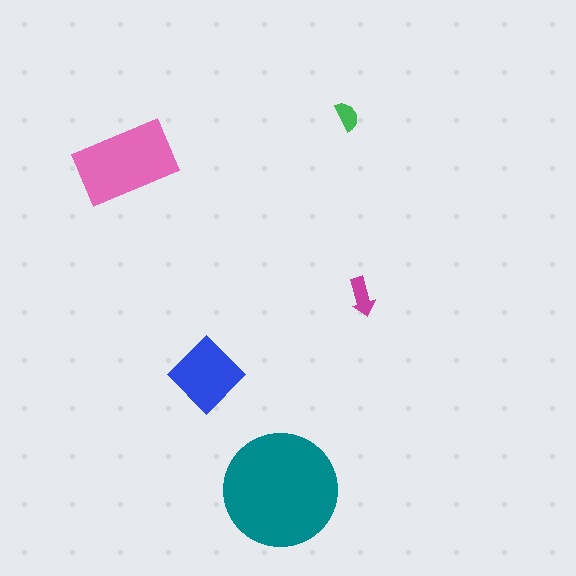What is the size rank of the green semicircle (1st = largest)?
5th.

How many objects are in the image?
There are 5 objects in the image.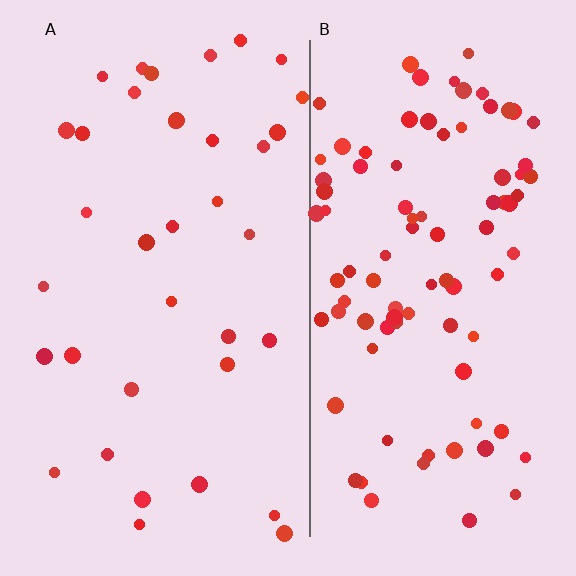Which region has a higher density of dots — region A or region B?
B (the right).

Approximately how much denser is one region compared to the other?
Approximately 2.5× — region B over region A.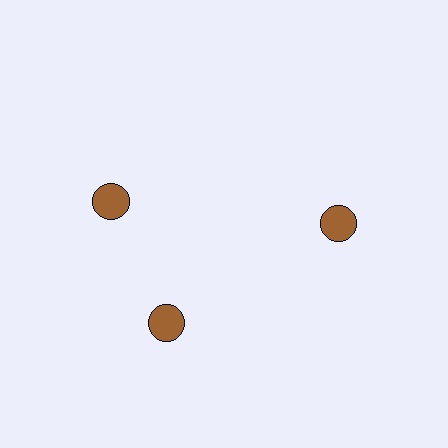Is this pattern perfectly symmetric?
No. The 3 brown circles are arranged in a ring, but one element near the 11 o'clock position is rotated out of alignment along the ring, breaking the 3-fold rotational symmetry.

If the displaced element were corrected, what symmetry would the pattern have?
It would have 3-fold rotational symmetry — the pattern would map onto itself every 120 degrees.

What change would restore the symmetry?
The symmetry would be restored by rotating it back into even spacing with its neighbors so that all 3 circles sit at equal angles and equal distance from the center.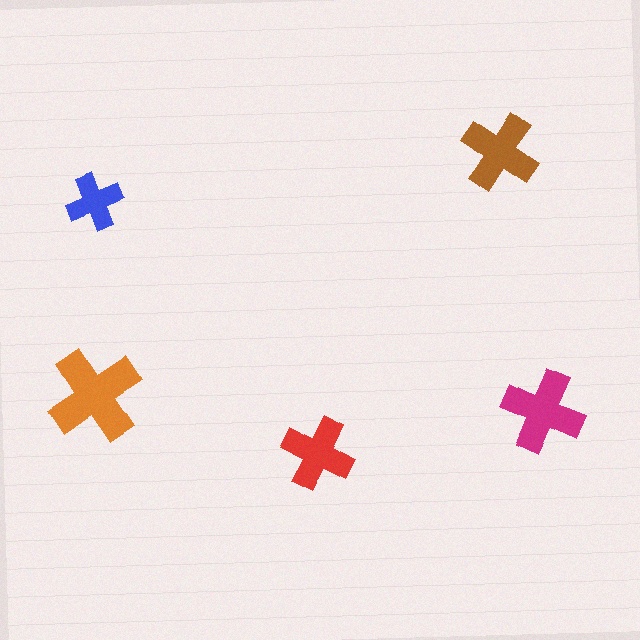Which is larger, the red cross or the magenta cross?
The magenta one.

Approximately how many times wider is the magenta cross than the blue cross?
About 1.5 times wider.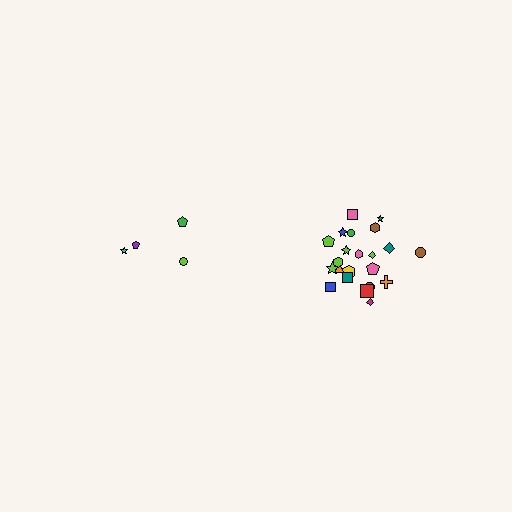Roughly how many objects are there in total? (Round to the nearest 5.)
Roughly 25 objects in total.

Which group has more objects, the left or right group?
The right group.